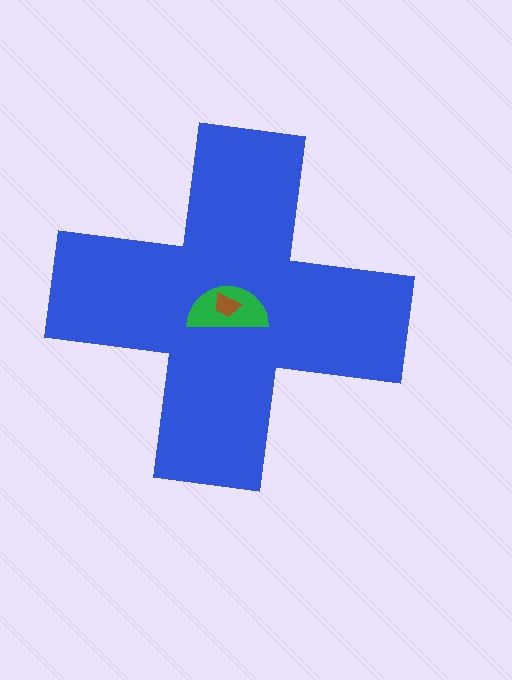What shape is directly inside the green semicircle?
The brown trapezoid.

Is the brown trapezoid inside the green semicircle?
Yes.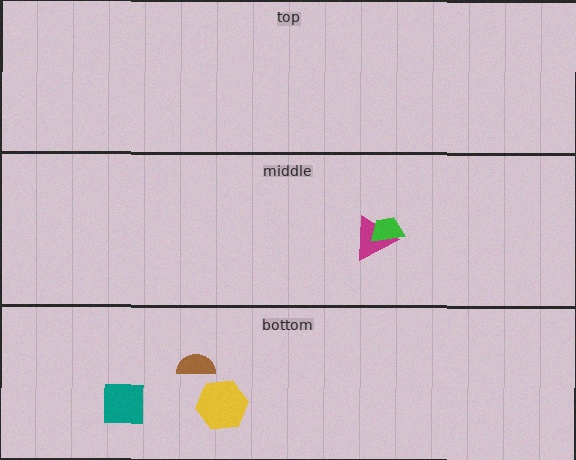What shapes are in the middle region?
The magenta triangle, the green trapezoid.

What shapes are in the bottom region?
The brown semicircle, the yellow hexagon, the teal square.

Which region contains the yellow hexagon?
The bottom region.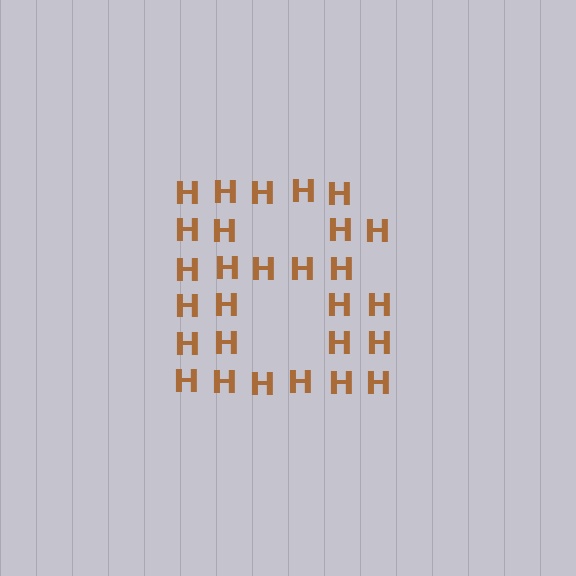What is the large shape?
The large shape is the letter B.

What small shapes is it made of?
It is made of small letter H's.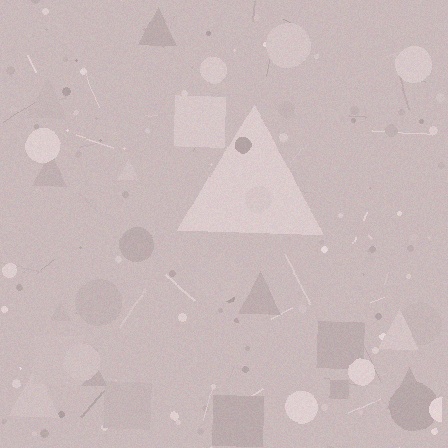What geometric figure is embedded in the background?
A triangle is embedded in the background.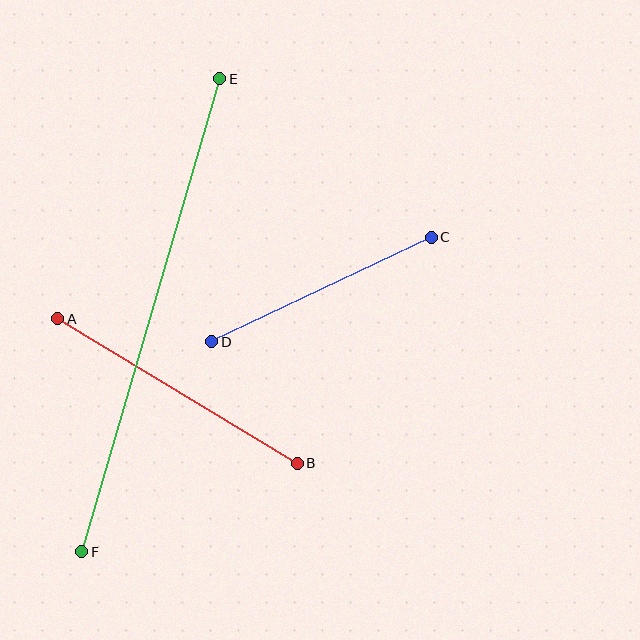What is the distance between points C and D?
The distance is approximately 243 pixels.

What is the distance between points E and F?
The distance is approximately 493 pixels.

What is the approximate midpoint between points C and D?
The midpoint is at approximately (321, 289) pixels.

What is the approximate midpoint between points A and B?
The midpoint is at approximately (177, 391) pixels.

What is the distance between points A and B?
The distance is approximately 280 pixels.